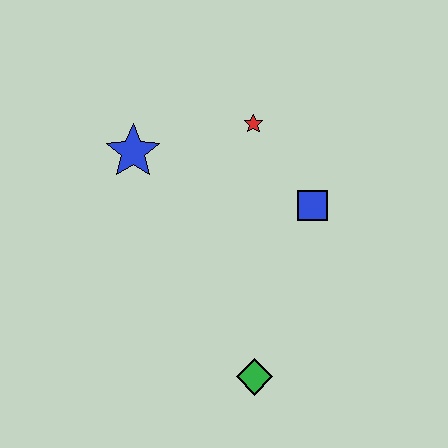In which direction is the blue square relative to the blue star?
The blue square is to the right of the blue star.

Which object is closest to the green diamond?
The blue square is closest to the green diamond.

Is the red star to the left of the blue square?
Yes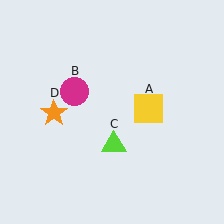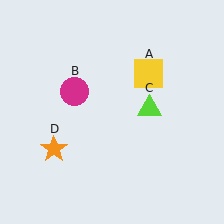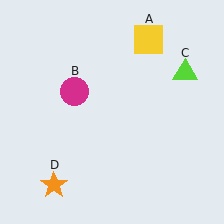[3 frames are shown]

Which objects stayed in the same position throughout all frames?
Magenta circle (object B) remained stationary.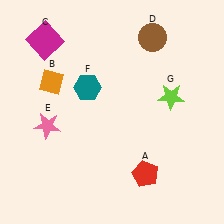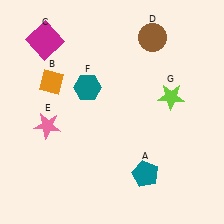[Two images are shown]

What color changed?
The pentagon (A) changed from red in Image 1 to teal in Image 2.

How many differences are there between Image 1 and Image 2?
There is 1 difference between the two images.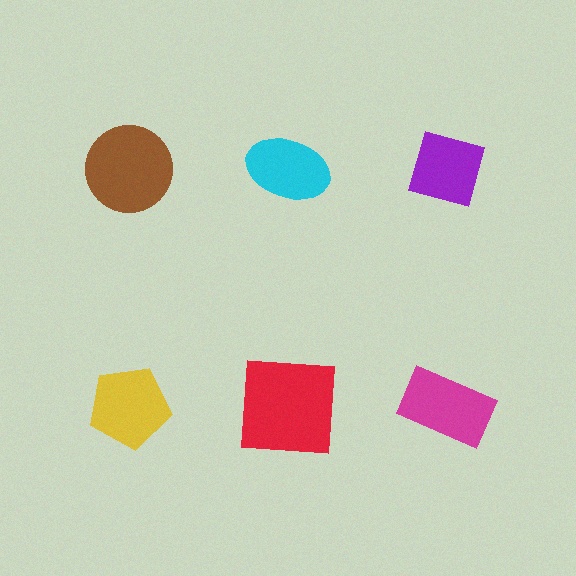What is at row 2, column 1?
A yellow pentagon.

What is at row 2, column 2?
A red square.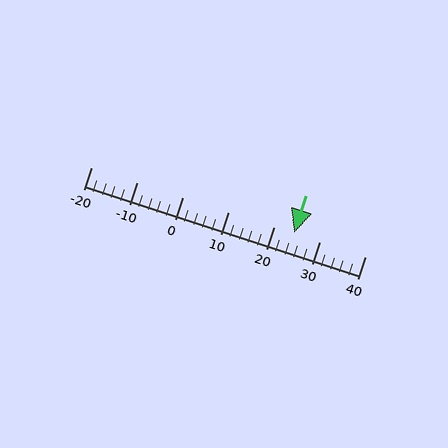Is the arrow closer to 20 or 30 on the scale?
The arrow is closer to 20.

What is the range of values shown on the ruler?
The ruler shows values from -20 to 40.